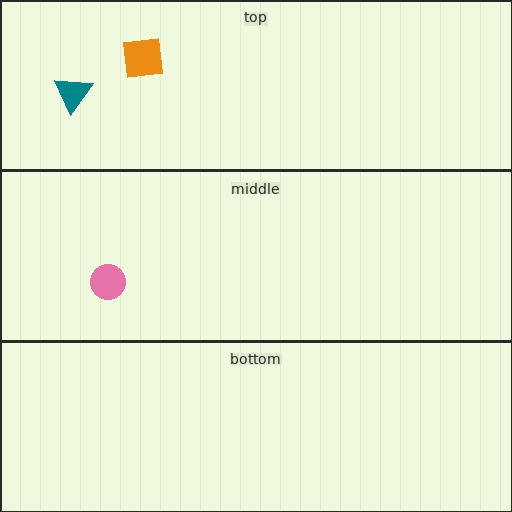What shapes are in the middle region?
The pink circle.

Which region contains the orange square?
The top region.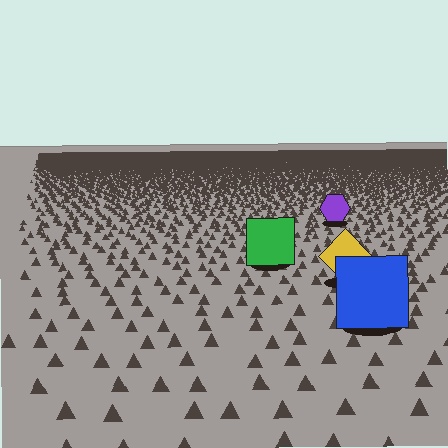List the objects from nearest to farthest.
From nearest to farthest: the blue square, the yellow diamond, the green square, the purple hexagon.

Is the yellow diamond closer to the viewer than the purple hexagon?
Yes. The yellow diamond is closer — you can tell from the texture gradient: the ground texture is coarser near it.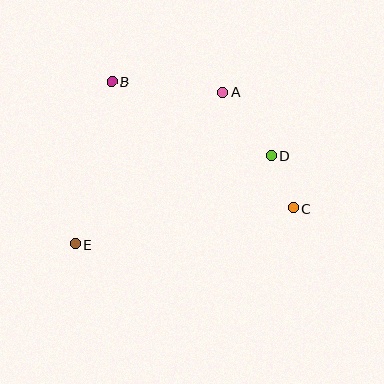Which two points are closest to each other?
Points C and D are closest to each other.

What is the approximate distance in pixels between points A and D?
The distance between A and D is approximately 80 pixels.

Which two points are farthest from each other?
Points C and E are farthest from each other.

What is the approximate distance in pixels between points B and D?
The distance between B and D is approximately 175 pixels.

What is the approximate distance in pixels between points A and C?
The distance between A and C is approximately 136 pixels.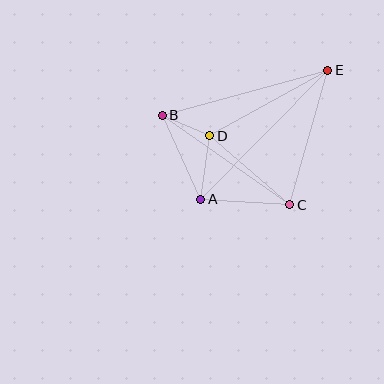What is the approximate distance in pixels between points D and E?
The distance between D and E is approximately 135 pixels.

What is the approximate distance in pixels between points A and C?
The distance between A and C is approximately 89 pixels.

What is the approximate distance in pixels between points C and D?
The distance between C and D is approximately 105 pixels.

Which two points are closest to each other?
Points B and D are closest to each other.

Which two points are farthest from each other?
Points A and E are farthest from each other.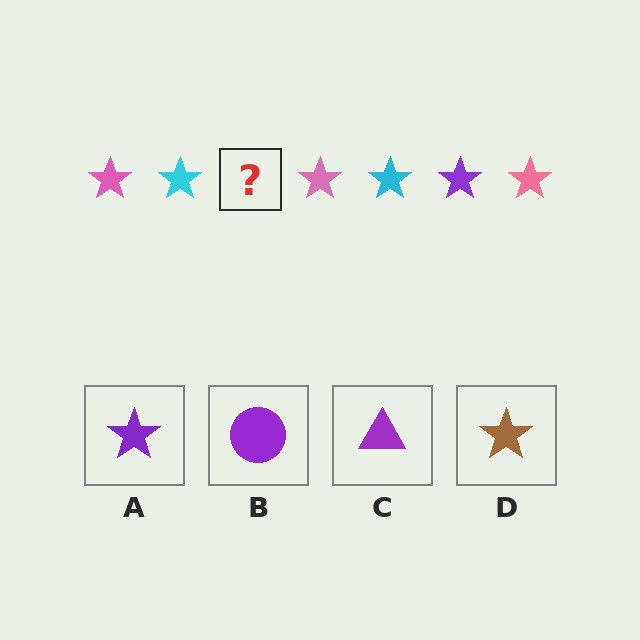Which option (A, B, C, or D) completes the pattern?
A.